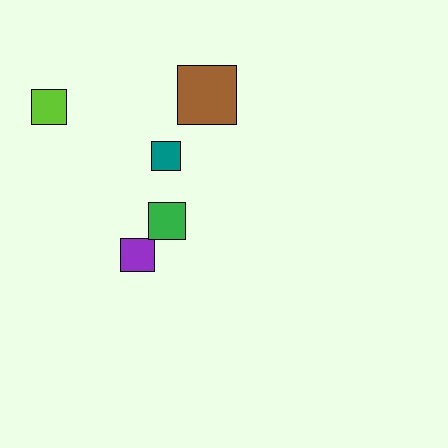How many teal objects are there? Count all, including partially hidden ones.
There is 1 teal object.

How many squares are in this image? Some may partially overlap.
There are 5 squares.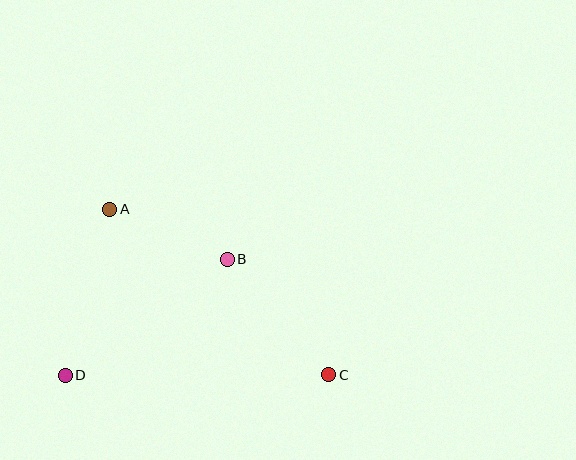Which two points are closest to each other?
Points A and B are closest to each other.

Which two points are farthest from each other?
Points A and C are farthest from each other.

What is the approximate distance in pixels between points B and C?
The distance between B and C is approximately 154 pixels.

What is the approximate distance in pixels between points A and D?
The distance between A and D is approximately 172 pixels.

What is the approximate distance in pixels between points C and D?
The distance between C and D is approximately 263 pixels.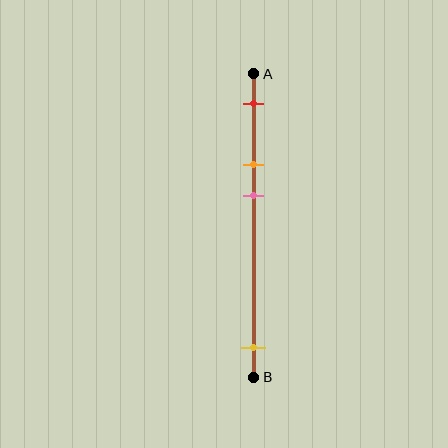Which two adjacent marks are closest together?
The orange and pink marks are the closest adjacent pair.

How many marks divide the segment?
There are 4 marks dividing the segment.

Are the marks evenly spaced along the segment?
No, the marks are not evenly spaced.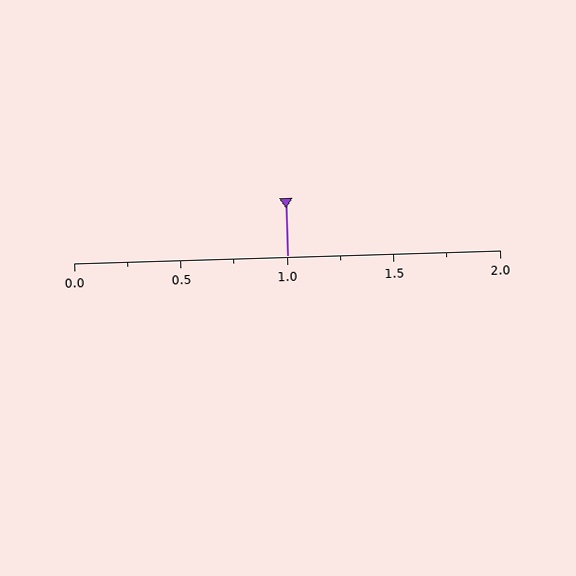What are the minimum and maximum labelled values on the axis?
The axis runs from 0.0 to 2.0.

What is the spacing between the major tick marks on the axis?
The major ticks are spaced 0.5 apart.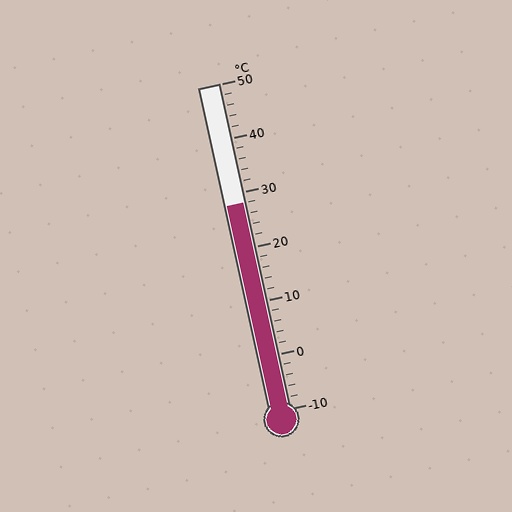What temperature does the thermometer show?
The thermometer shows approximately 28°C.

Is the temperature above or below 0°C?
The temperature is above 0°C.